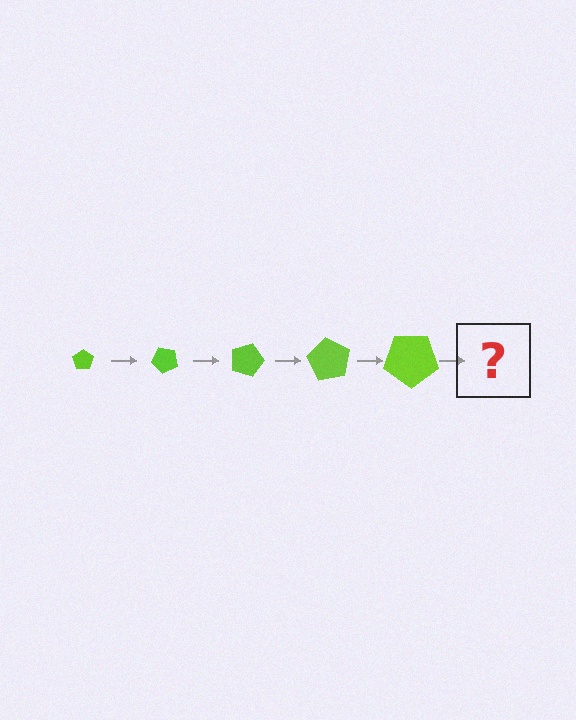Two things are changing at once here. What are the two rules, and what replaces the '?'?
The two rules are that the pentagon grows larger each step and it rotates 45 degrees each step. The '?' should be a pentagon, larger than the previous one and rotated 225 degrees from the start.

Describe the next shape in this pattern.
It should be a pentagon, larger than the previous one and rotated 225 degrees from the start.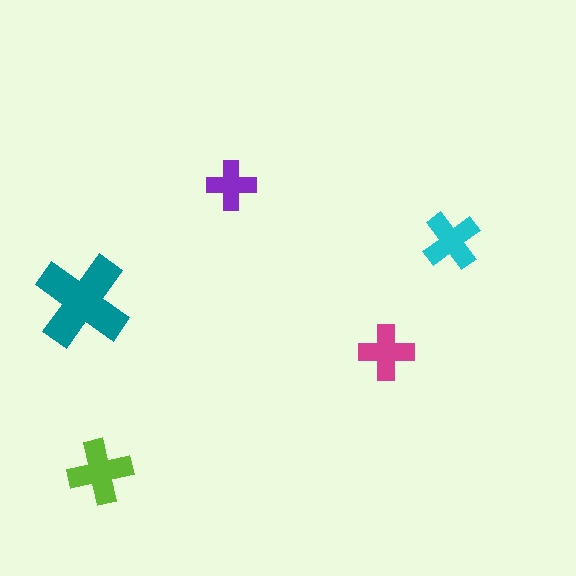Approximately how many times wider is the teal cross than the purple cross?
About 2 times wider.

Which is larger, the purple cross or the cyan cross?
The cyan one.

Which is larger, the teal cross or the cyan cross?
The teal one.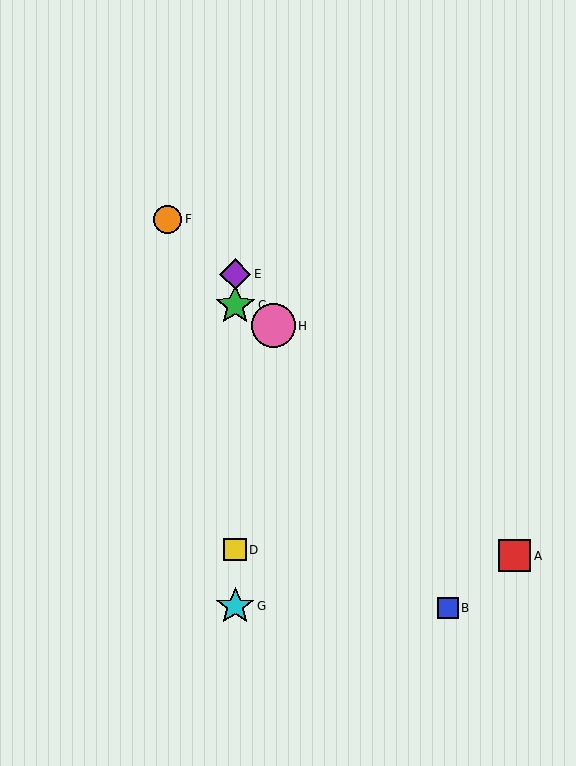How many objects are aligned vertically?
4 objects (C, D, E, G) are aligned vertically.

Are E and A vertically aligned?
No, E is at x≈235 and A is at x≈514.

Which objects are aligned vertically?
Objects C, D, E, G are aligned vertically.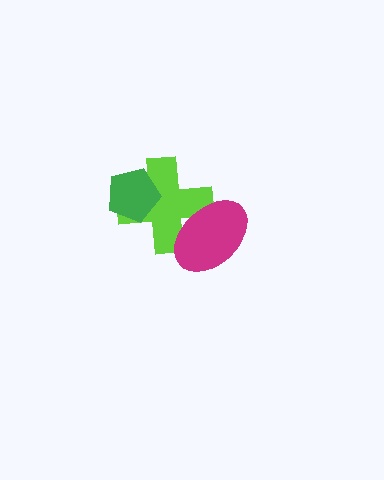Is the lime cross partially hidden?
Yes, it is partially covered by another shape.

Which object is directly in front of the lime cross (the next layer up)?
The green pentagon is directly in front of the lime cross.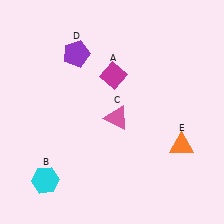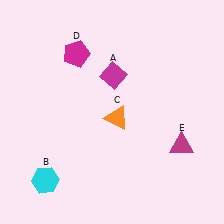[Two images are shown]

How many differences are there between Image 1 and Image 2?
There are 3 differences between the two images.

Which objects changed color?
C changed from pink to orange. D changed from purple to magenta. E changed from orange to magenta.